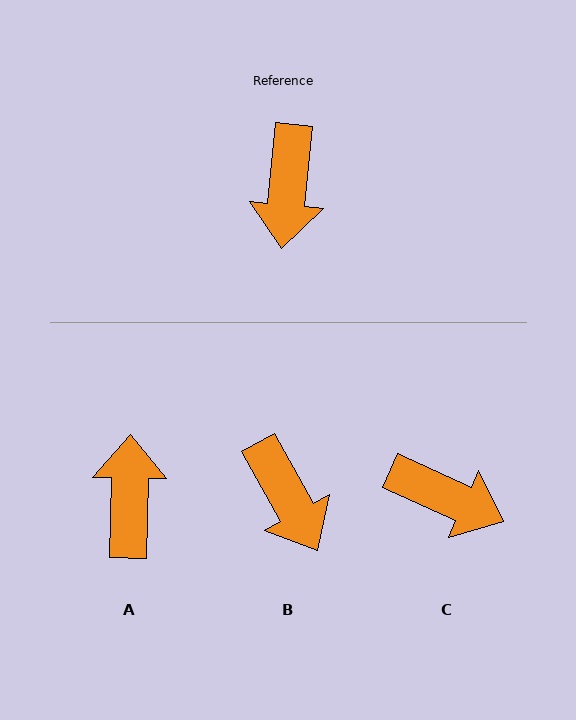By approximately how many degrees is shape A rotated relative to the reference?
Approximately 176 degrees clockwise.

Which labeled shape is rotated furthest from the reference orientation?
A, about 176 degrees away.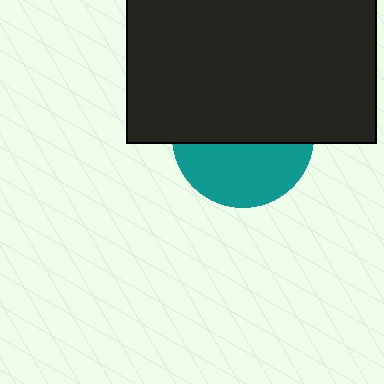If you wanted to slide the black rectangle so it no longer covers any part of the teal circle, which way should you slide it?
Slide it up — that is the most direct way to separate the two shapes.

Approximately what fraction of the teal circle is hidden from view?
Roughly 56% of the teal circle is hidden behind the black rectangle.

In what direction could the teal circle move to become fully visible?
The teal circle could move down. That would shift it out from behind the black rectangle entirely.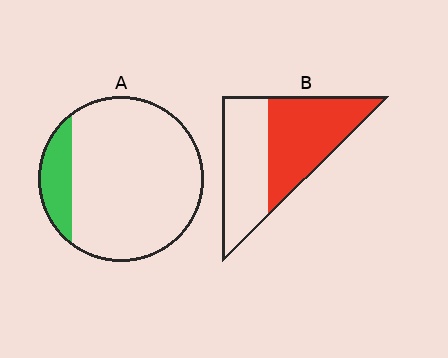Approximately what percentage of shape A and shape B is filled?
A is approximately 15% and B is approximately 55%.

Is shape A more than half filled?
No.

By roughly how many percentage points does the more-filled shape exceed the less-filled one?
By roughly 40 percentage points (B over A).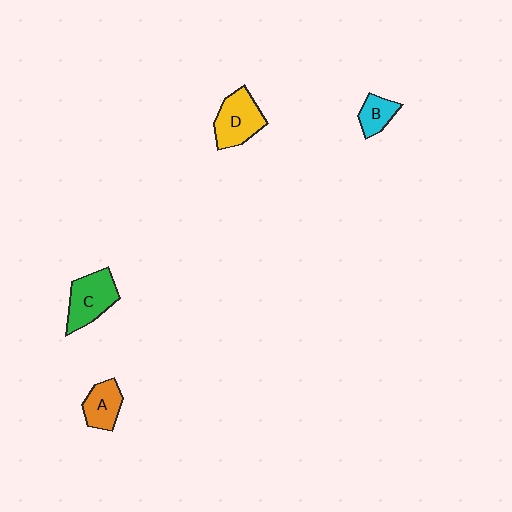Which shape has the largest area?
Shape C (green).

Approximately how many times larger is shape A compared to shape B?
Approximately 1.3 times.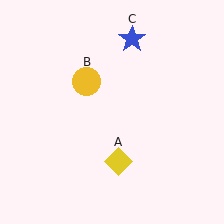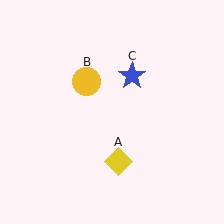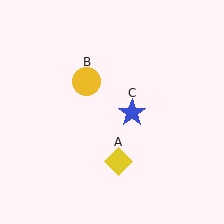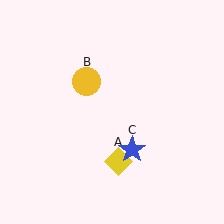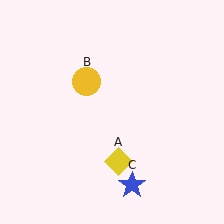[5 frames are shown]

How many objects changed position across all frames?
1 object changed position: blue star (object C).